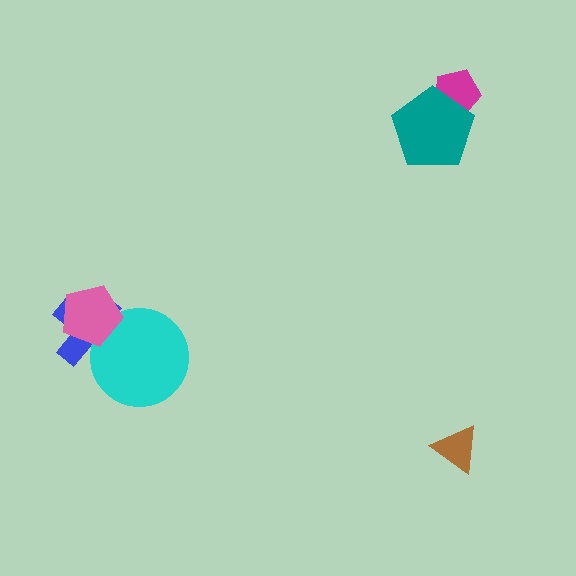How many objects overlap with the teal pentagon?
1 object overlaps with the teal pentagon.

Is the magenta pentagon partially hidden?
Yes, it is partially covered by another shape.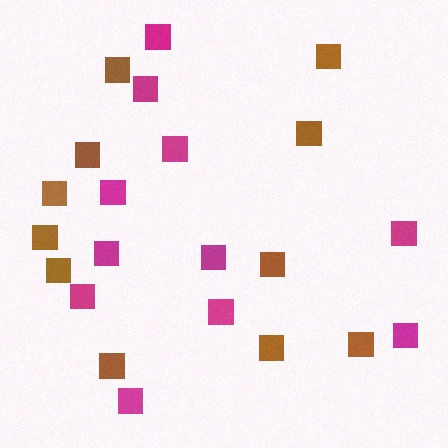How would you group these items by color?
There are 2 groups: one group of brown squares (11) and one group of magenta squares (11).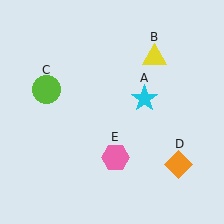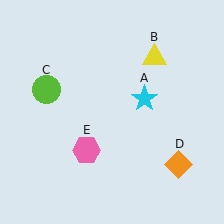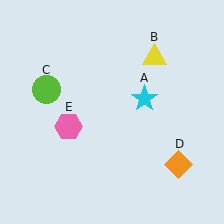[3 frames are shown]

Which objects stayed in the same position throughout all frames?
Cyan star (object A) and yellow triangle (object B) and lime circle (object C) and orange diamond (object D) remained stationary.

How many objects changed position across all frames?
1 object changed position: pink hexagon (object E).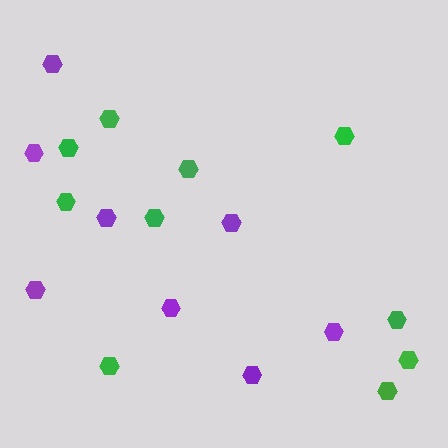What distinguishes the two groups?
There are 2 groups: one group of green hexagons (10) and one group of purple hexagons (8).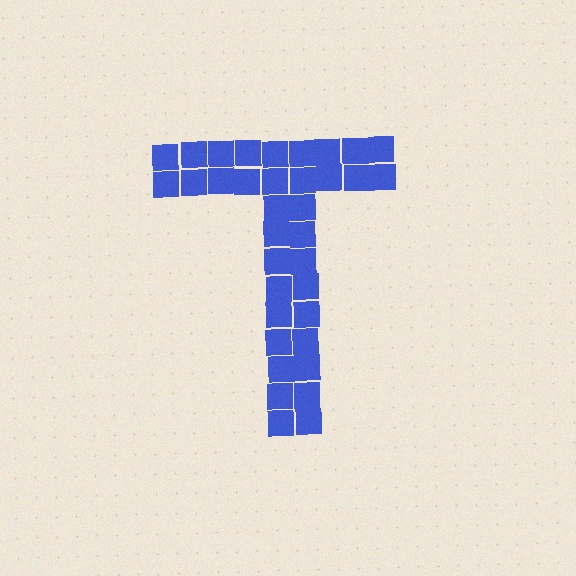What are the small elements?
The small elements are squares.